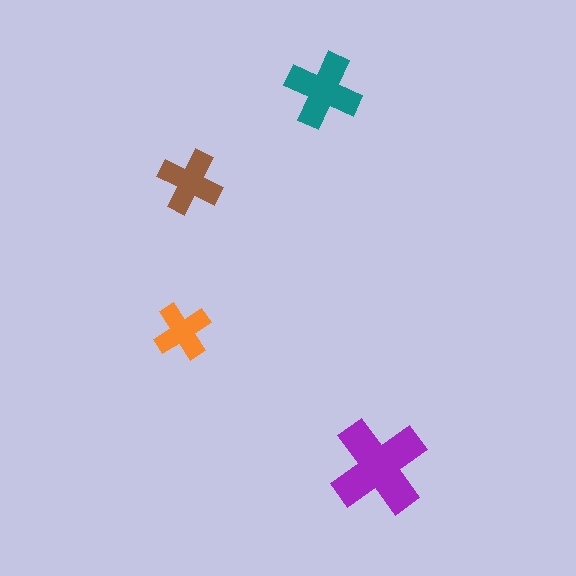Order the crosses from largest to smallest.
the purple one, the teal one, the brown one, the orange one.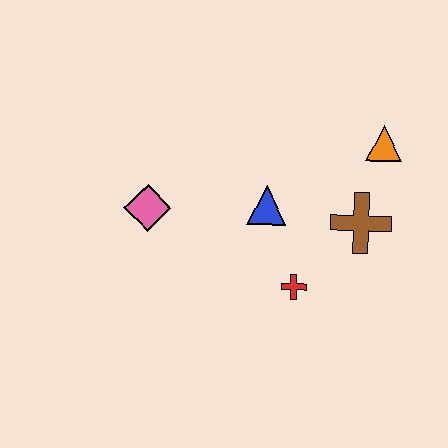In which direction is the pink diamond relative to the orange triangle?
The pink diamond is to the left of the orange triangle.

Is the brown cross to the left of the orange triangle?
Yes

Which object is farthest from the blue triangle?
The orange triangle is farthest from the blue triangle.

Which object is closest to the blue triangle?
The red cross is closest to the blue triangle.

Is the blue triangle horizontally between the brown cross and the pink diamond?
Yes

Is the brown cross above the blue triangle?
No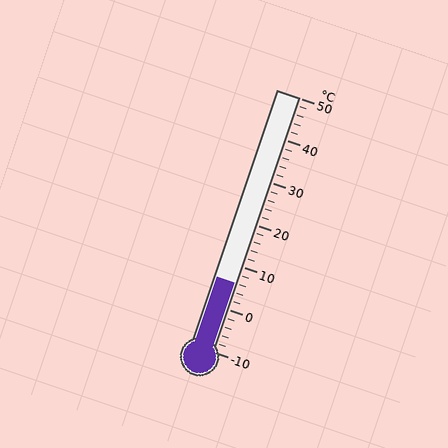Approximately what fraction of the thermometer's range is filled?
The thermometer is filled to approximately 25% of its range.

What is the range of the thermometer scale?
The thermometer scale ranges from -10°C to 50°C.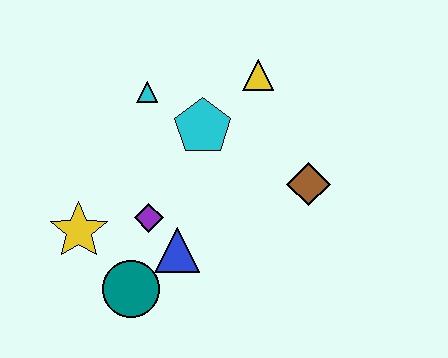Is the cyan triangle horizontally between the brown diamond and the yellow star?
Yes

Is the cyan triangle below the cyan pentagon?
No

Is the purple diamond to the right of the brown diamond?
No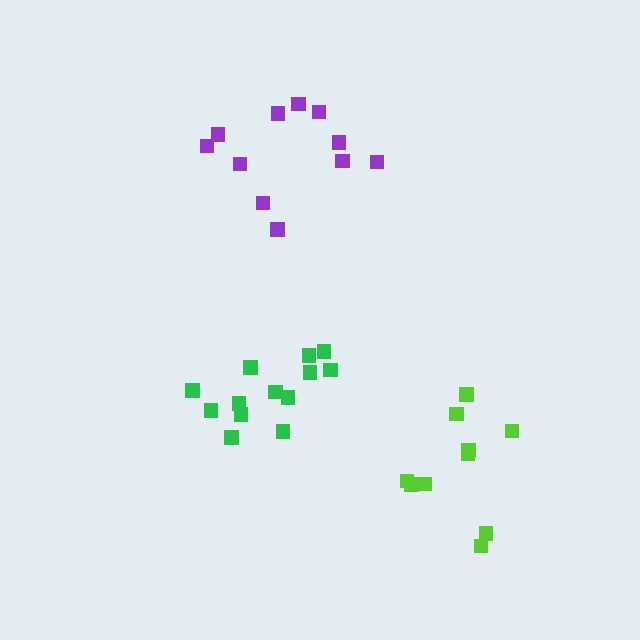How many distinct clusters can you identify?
There are 3 distinct clusters.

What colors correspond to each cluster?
The clusters are colored: green, purple, lime.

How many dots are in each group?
Group 1: 13 dots, Group 2: 11 dots, Group 3: 10 dots (34 total).